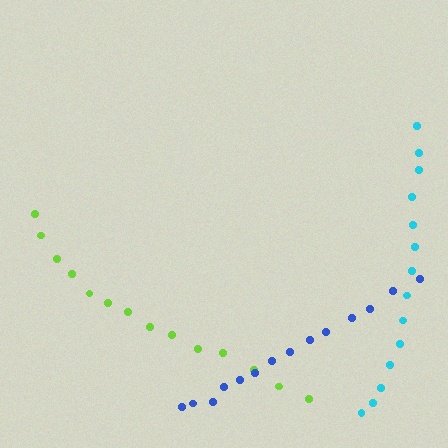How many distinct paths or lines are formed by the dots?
There are 3 distinct paths.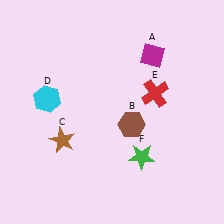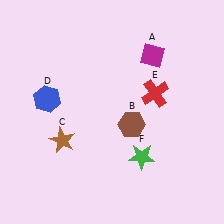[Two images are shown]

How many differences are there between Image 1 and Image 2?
There is 1 difference between the two images.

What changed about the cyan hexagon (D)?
In Image 1, D is cyan. In Image 2, it changed to blue.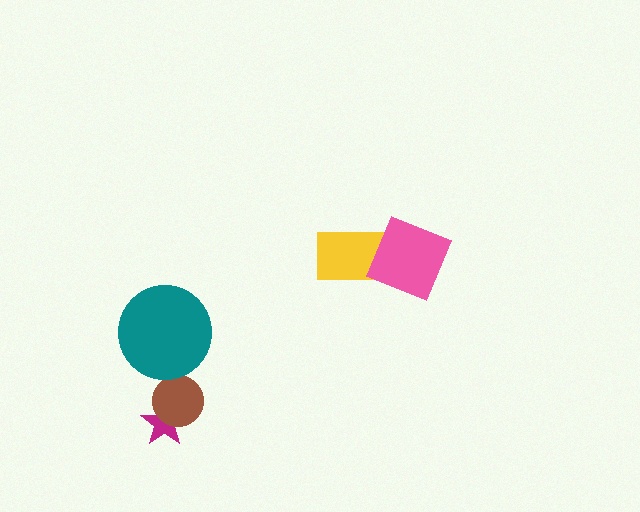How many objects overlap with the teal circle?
0 objects overlap with the teal circle.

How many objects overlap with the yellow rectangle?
1 object overlaps with the yellow rectangle.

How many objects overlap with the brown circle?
1 object overlaps with the brown circle.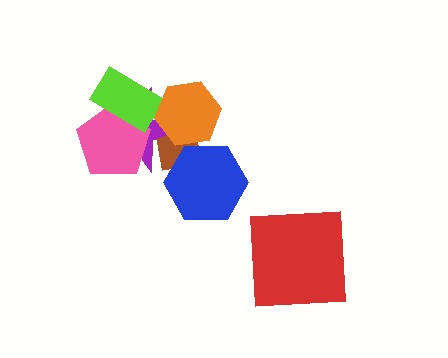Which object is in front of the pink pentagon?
The lime rectangle is in front of the pink pentagon.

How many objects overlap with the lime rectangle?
2 objects overlap with the lime rectangle.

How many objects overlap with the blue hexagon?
1 object overlaps with the blue hexagon.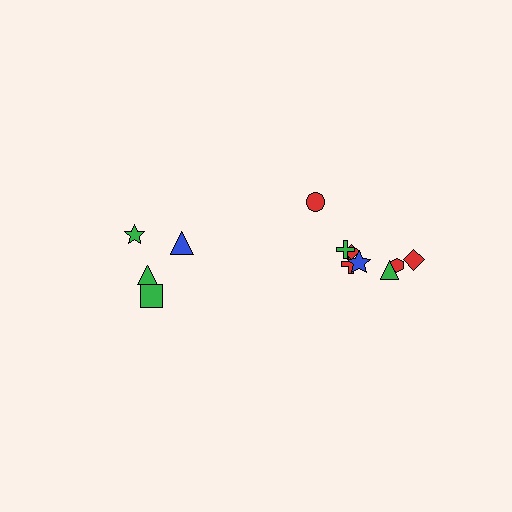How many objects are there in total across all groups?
There are 12 objects.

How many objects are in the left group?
There are 4 objects.